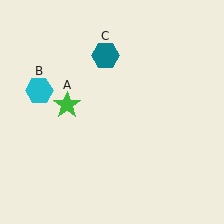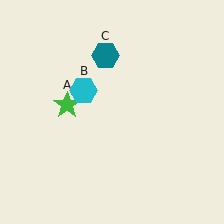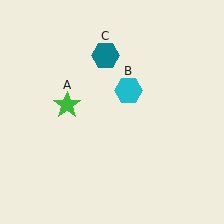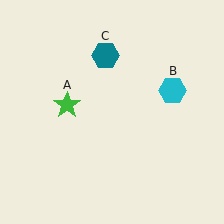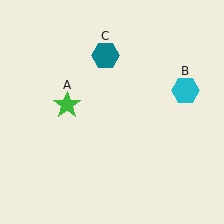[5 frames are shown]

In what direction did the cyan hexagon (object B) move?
The cyan hexagon (object B) moved right.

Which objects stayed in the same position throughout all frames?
Green star (object A) and teal hexagon (object C) remained stationary.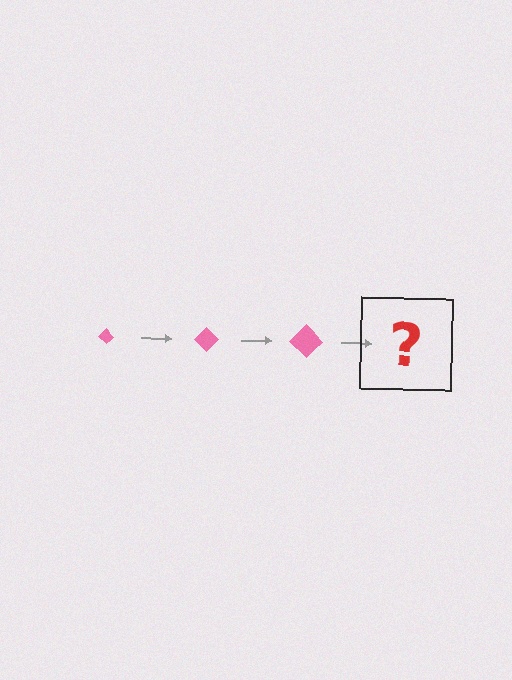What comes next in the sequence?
The next element should be a pink diamond, larger than the previous one.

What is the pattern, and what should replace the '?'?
The pattern is that the diamond gets progressively larger each step. The '?' should be a pink diamond, larger than the previous one.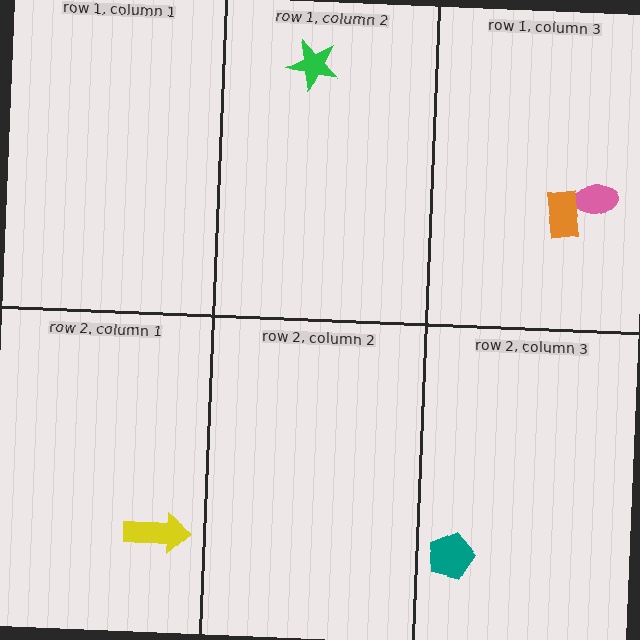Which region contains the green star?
The row 1, column 2 region.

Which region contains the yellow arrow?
The row 2, column 1 region.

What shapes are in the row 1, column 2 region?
The green star.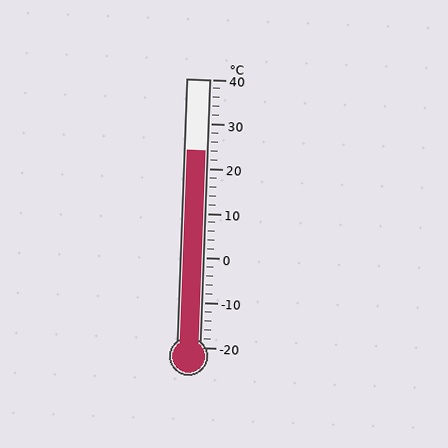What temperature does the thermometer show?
The thermometer shows approximately 24°C.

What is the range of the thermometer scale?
The thermometer scale ranges from -20°C to 40°C.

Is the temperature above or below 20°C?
The temperature is above 20°C.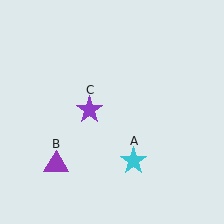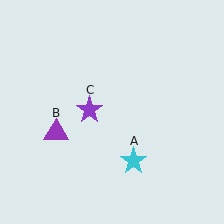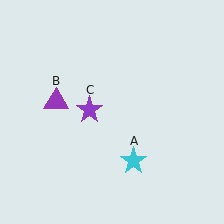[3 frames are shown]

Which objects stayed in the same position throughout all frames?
Cyan star (object A) and purple star (object C) remained stationary.